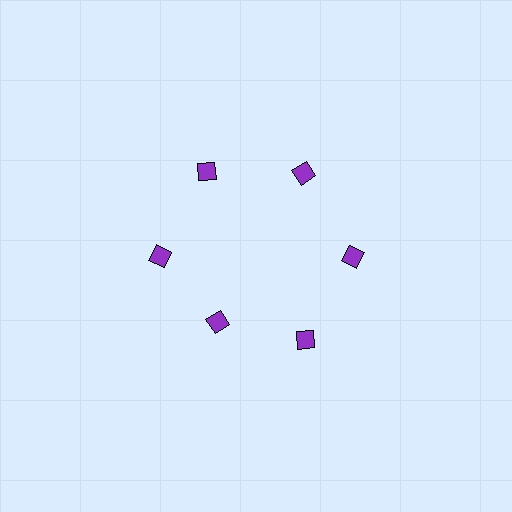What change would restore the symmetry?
The symmetry would be restored by moving it outward, back onto the ring so that all 6 diamonds sit at equal angles and equal distance from the center.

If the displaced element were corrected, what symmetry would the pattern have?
It would have 6-fold rotational symmetry — the pattern would map onto itself every 60 degrees.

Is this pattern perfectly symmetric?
No. The 6 purple diamonds are arranged in a ring, but one element near the 7 o'clock position is pulled inward toward the center, breaking the 6-fold rotational symmetry.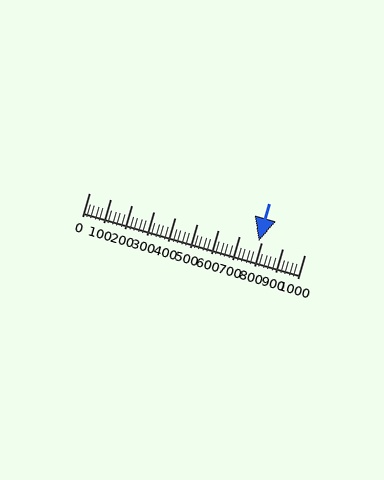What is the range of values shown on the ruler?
The ruler shows values from 0 to 1000.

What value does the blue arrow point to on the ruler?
The blue arrow points to approximately 790.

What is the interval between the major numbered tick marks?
The major tick marks are spaced 100 units apart.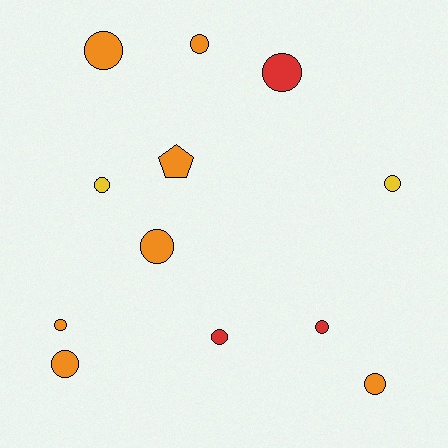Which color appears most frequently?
Orange, with 7 objects.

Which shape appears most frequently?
Circle, with 11 objects.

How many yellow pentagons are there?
There are no yellow pentagons.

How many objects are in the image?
There are 12 objects.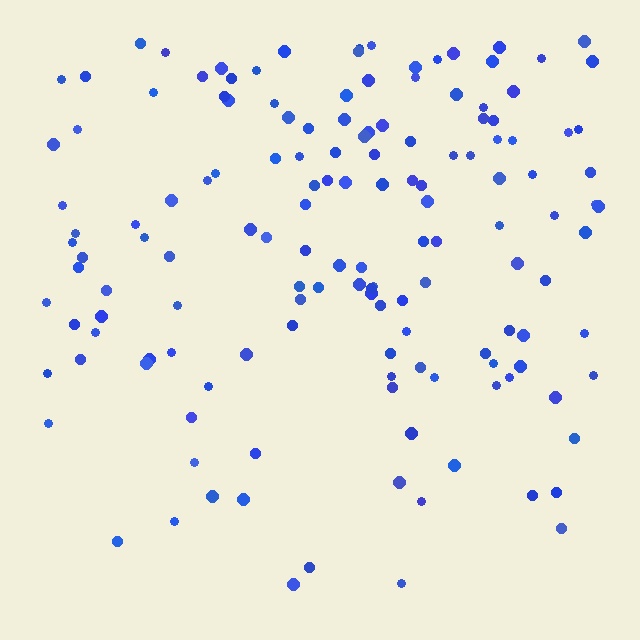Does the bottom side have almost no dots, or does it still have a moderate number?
Still a moderate number, just noticeably fewer than the top.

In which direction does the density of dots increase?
From bottom to top, with the top side densest.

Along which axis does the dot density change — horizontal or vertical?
Vertical.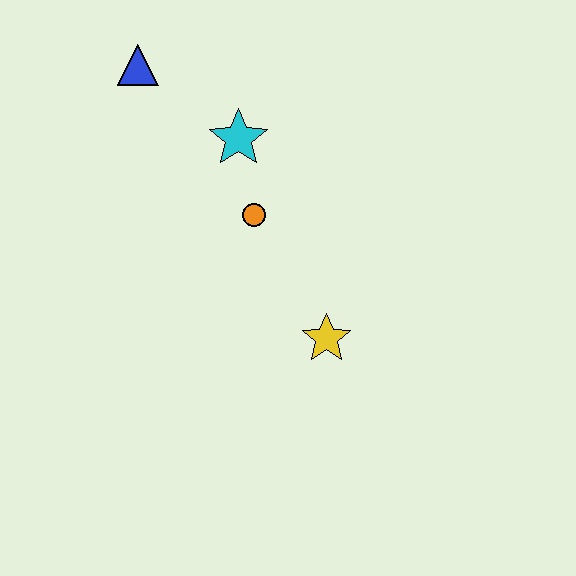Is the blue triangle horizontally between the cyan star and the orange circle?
No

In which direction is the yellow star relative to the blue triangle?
The yellow star is below the blue triangle.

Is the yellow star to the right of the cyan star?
Yes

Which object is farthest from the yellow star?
The blue triangle is farthest from the yellow star.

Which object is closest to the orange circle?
The cyan star is closest to the orange circle.